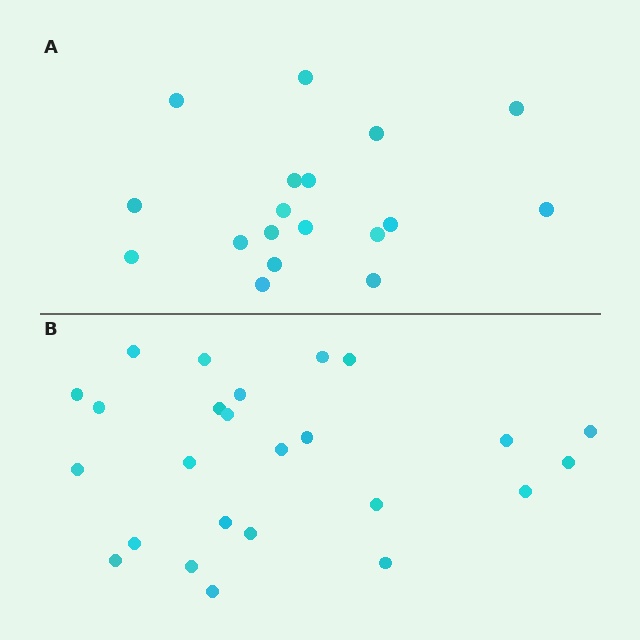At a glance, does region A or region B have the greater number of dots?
Region B (the bottom region) has more dots.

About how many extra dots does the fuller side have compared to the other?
Region B has roughly 8 or so more dots than region A.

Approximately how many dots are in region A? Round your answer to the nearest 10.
About 20 dots. (The exact count is 18, which rounds to 20.)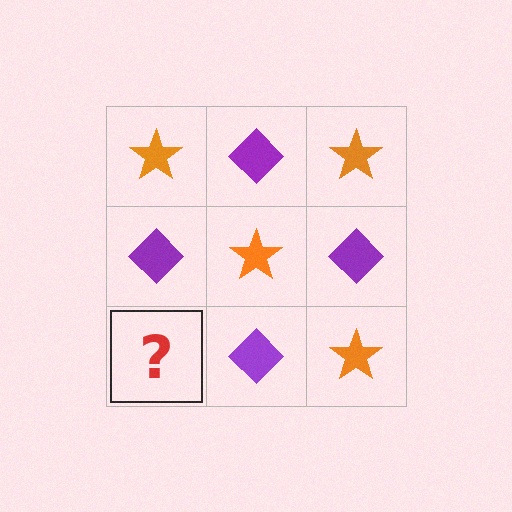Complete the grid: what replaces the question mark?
The question mark should be replaced with an orange star.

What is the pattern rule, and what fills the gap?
The rule is that it alternates orange star and purple diamond in a checkerboard pattern. The gap should be filled with an orange star.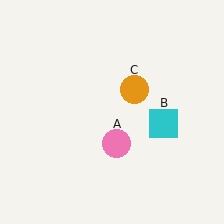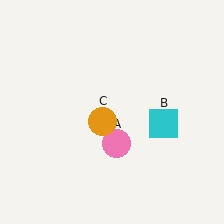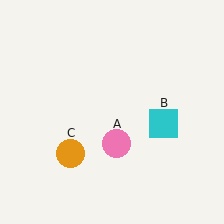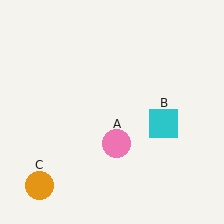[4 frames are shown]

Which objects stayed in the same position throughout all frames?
Pink circle (object A) and cyan square (object B) remained stationary.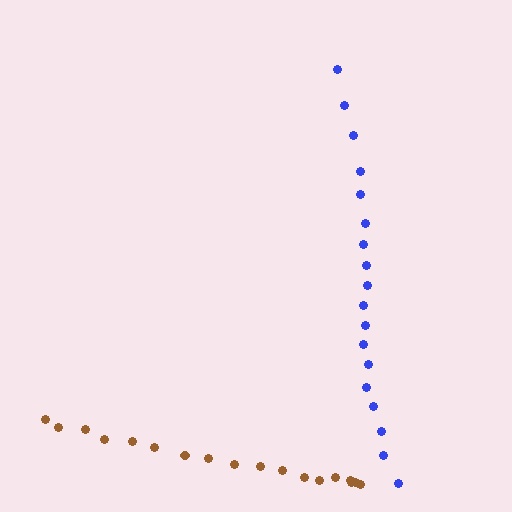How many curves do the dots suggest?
There are 2 distinct paths.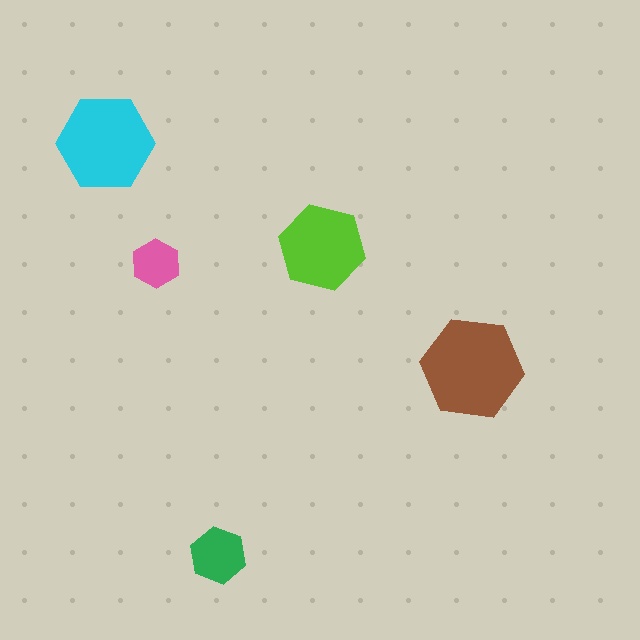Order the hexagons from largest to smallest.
the brown one, the cyan one, the lime one, the green one, the pink one.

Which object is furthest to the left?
The cyan hexagon is leftmost.